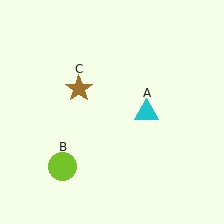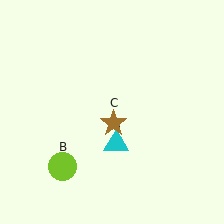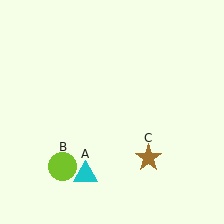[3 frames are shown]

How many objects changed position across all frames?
2 objects changed position: cyan triangle (object A), brown star (object C).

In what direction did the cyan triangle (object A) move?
The cyan triangle (object A) moved down and to the left.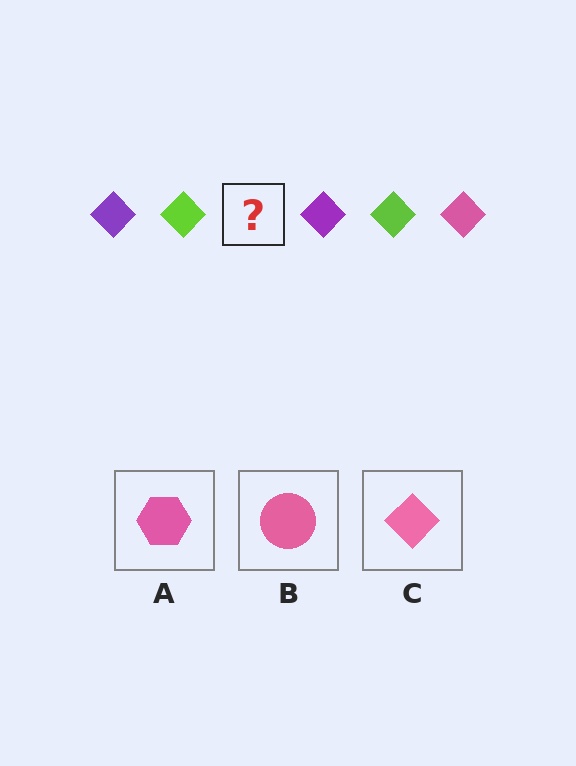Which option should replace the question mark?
Option C.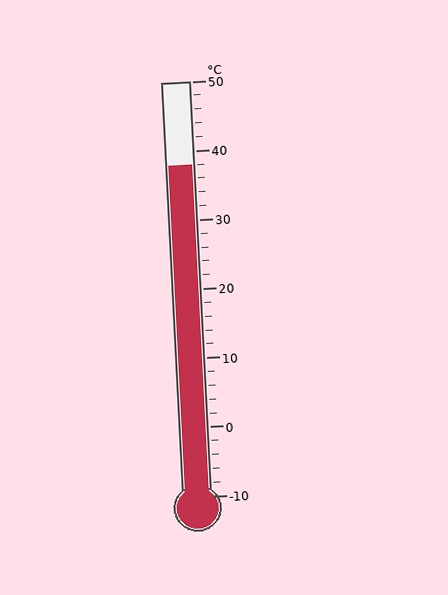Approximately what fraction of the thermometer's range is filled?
The thermometer is filled to approximately 80% of its range.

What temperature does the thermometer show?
The thermometer shows approximately 38°C.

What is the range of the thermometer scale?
The thermometer scale ranges from -10°C to 50°C.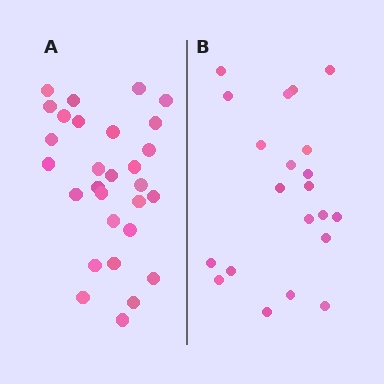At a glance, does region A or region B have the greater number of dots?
Region A (the left region) has more dots.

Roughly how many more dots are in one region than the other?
Region A has roughly 8 or so more dots than region B.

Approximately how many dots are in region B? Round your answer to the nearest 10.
About 20 dots. (The exact count is 21, which rounds to 20.)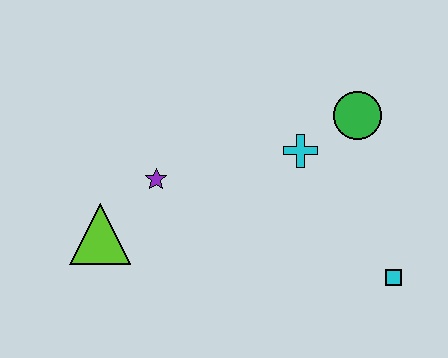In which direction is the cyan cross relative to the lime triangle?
The cyan cross is to the right of the lime triangle.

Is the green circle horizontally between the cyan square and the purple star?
Yes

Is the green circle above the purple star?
Yes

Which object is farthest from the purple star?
The cyan square is farthest from the purple star.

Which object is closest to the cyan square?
The cyan cross is closest to the cyan square.